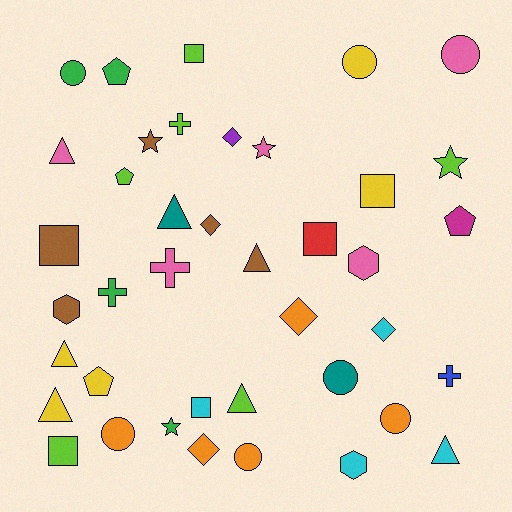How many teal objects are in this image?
There are 2 teal objects.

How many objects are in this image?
There are 40 objects.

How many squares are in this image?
There are 6 squares.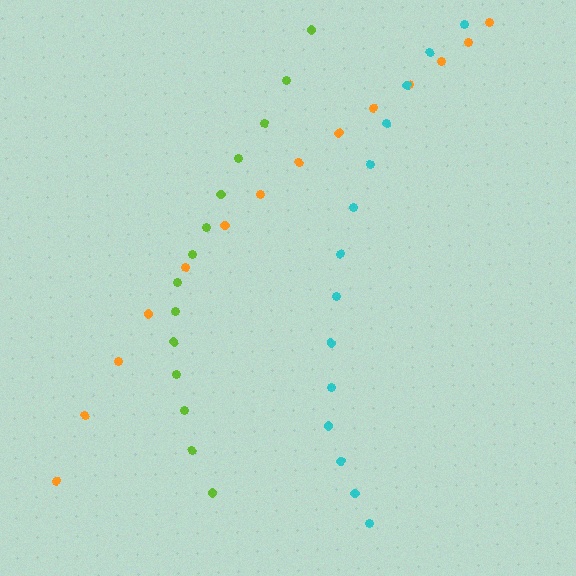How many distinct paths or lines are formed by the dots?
There are 3 distinct paths.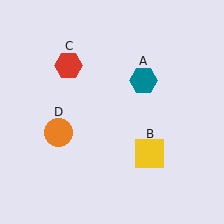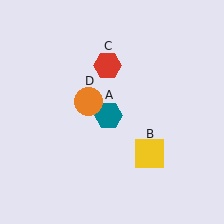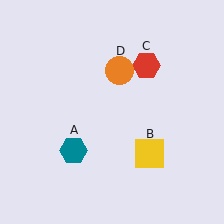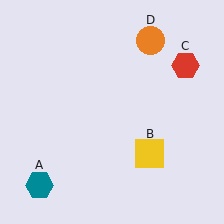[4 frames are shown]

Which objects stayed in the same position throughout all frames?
Yellow square (object B) remained stationary.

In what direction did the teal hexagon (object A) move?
The teal hexagon (object A) moved down and to the left.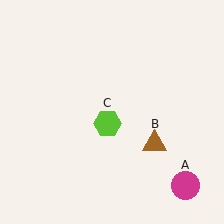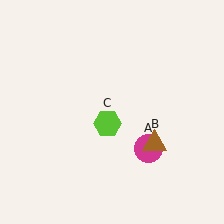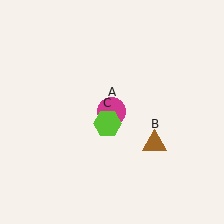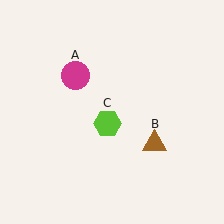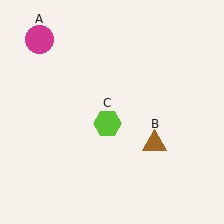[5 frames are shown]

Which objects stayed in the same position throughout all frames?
Brown triangle (object B) and lime hexagon (object C) remained stationary.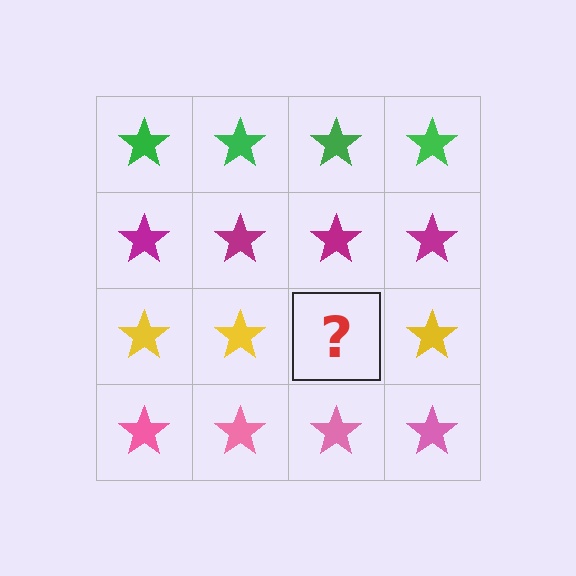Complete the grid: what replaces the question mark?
The question mark should be replaced with a yellow star.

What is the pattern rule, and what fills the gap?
The rule is that each row has a consistent color. The gap should be filled with a yellow star.